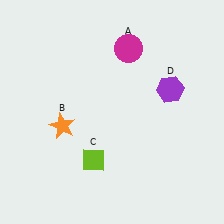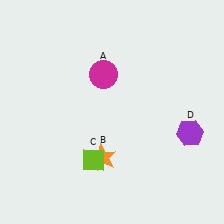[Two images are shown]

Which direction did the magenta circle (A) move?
The magenta circle (A) moved down.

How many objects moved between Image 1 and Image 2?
3 objects moved between the two images.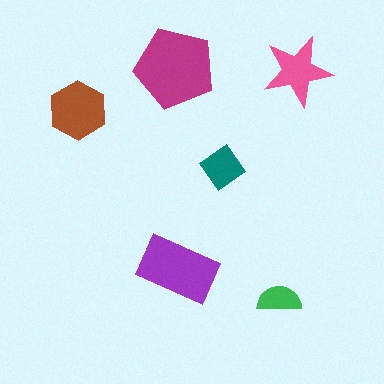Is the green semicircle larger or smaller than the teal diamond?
Smaller.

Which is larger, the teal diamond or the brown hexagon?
The brown hexagon.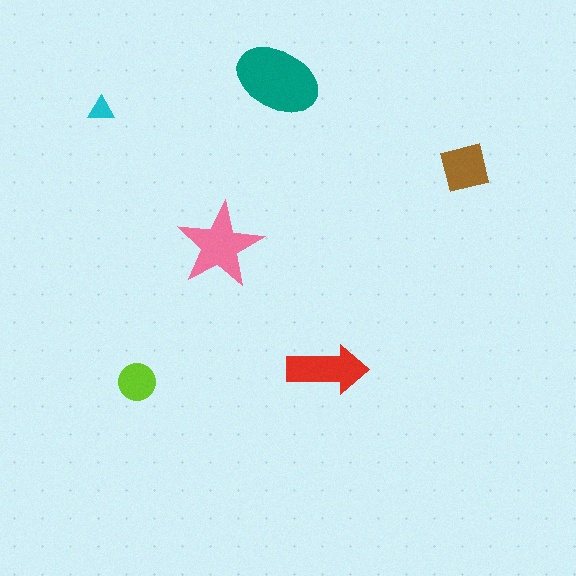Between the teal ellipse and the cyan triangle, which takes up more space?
The teal ellipse.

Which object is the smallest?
The cyan triangle.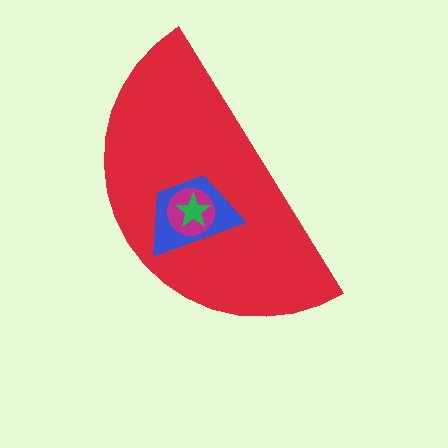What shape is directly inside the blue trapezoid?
The magenta circle.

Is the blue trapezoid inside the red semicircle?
Yes.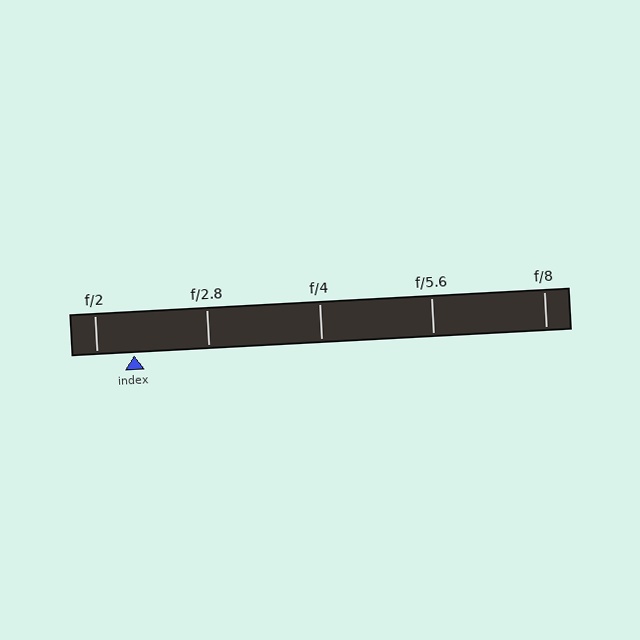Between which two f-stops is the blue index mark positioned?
The index mark is between f/2 and f/2.8.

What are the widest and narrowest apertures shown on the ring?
The widest aperture shown is f/2 and the narrowest is f/8.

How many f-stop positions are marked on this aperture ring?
There are 5 f-stop positions marked.